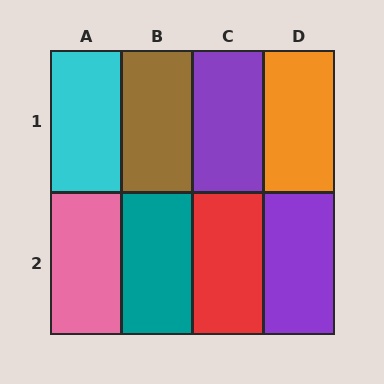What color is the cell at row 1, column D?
Orange.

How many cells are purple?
2 cells are purple.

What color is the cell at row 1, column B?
Brown.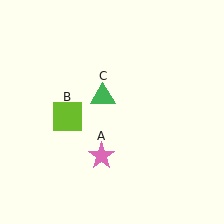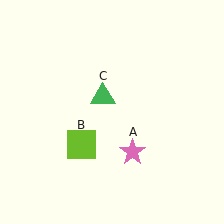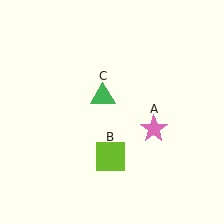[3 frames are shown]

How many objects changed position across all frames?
2 objects changed position: pink star (object A), lime square (object B).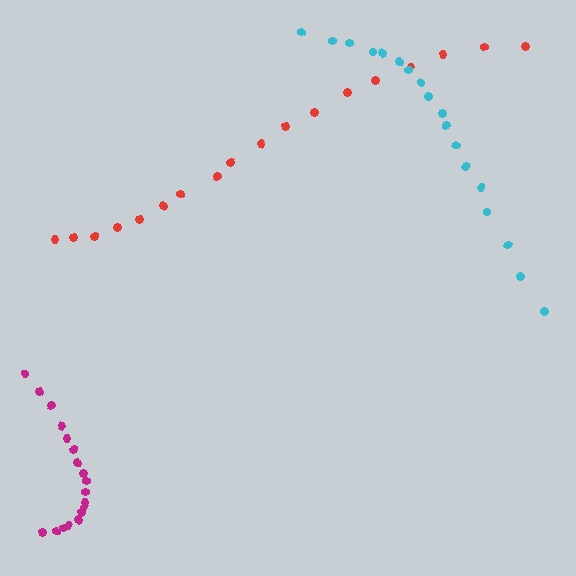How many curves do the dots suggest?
There are 3 distinct paths.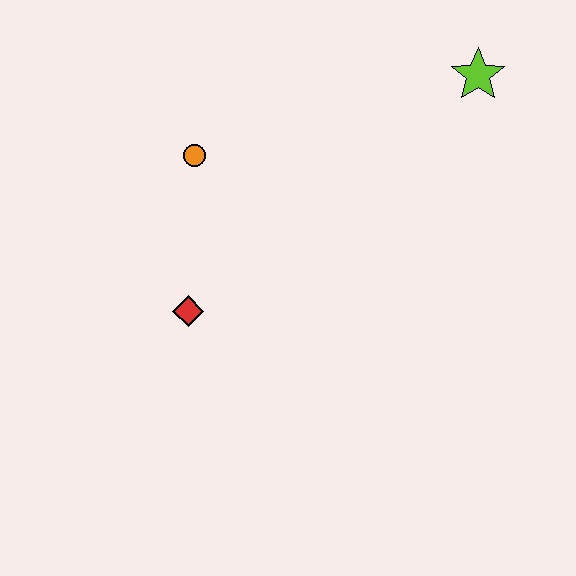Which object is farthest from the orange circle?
The lime star is farthest from the orange circle.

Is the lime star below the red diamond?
No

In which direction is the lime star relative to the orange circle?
The lime star is to the right of the orange circle.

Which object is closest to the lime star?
The orange circle is closest to the lime star.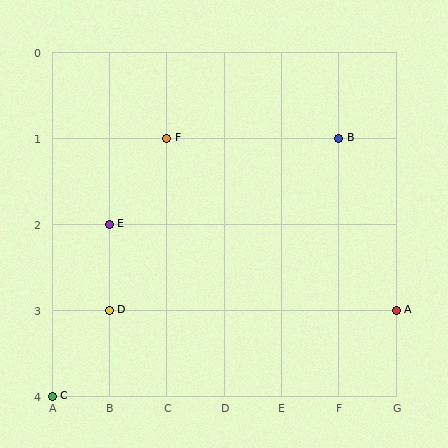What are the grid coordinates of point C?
Point C is at grid coordinates (A, 4).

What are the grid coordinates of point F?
Point F is at grid coordinates (C, 1).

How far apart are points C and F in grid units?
Points C and F are 2 columns and 3 rows apart (about 3.6 grid units diagonally).